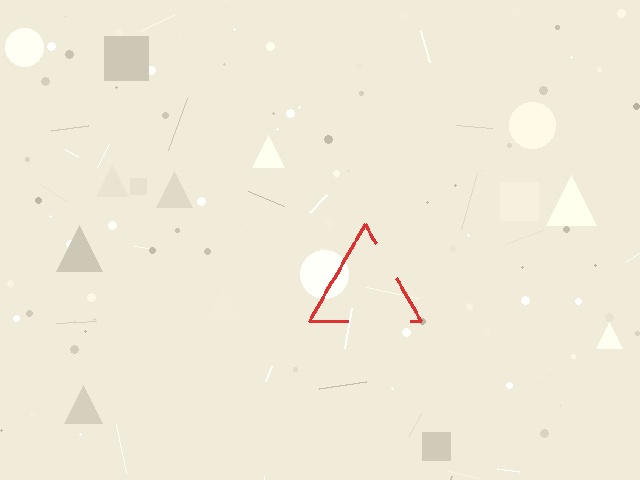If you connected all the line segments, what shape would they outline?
They would outline a triangle.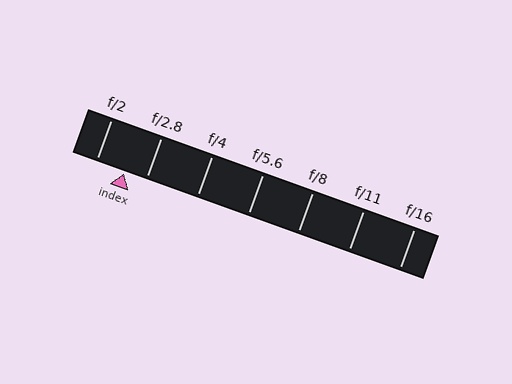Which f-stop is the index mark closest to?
The index mark is closest to f/2.8.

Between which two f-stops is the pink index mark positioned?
The index mark is between f/2 and f/2.8.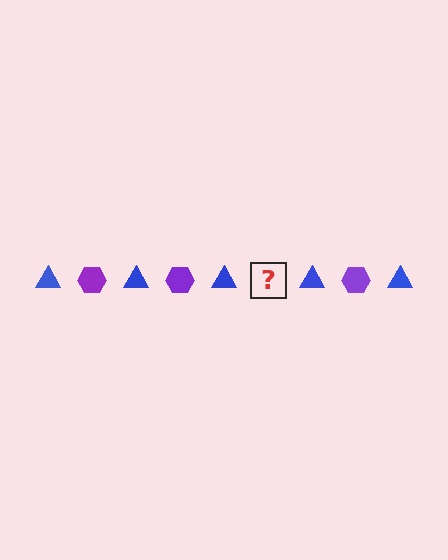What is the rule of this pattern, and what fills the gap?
The rule is that the pattern alternates between blue triangle and purple hexagon. The gap should be filled with a purple hexagon.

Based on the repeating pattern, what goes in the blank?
The blank should be a purple hexagon.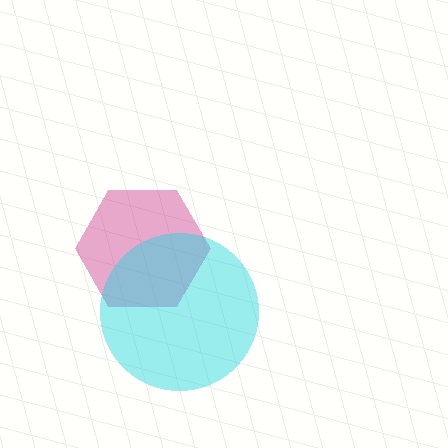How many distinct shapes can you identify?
There are 2 distinct shapes: a magenta hexagon, a cyan circle.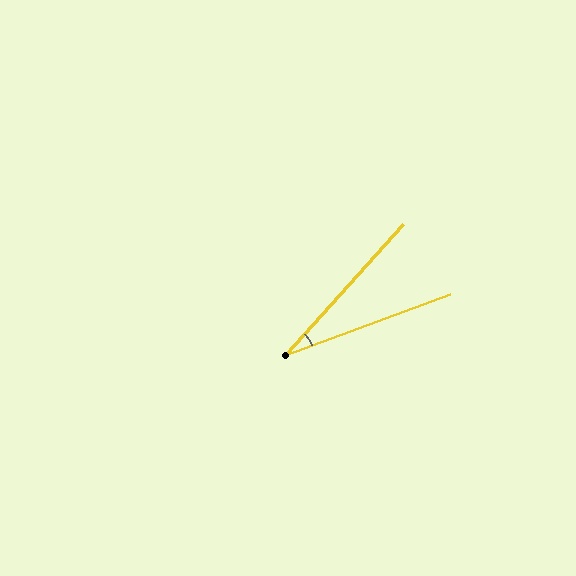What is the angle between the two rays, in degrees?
Approximately 28 degrees.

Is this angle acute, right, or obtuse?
It is acute.